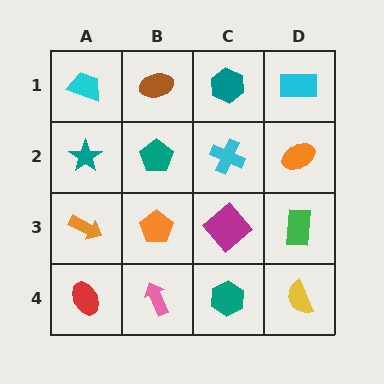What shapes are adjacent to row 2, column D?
A cyan rectangle (row 1, column D), a green rectangle (row 3, column D), a cyan cross (row 2, column C).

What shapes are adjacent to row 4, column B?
An orange pentagon (row 3, column B), a red ellipse (row 4, column A), a teal hexagon (row 4, column C).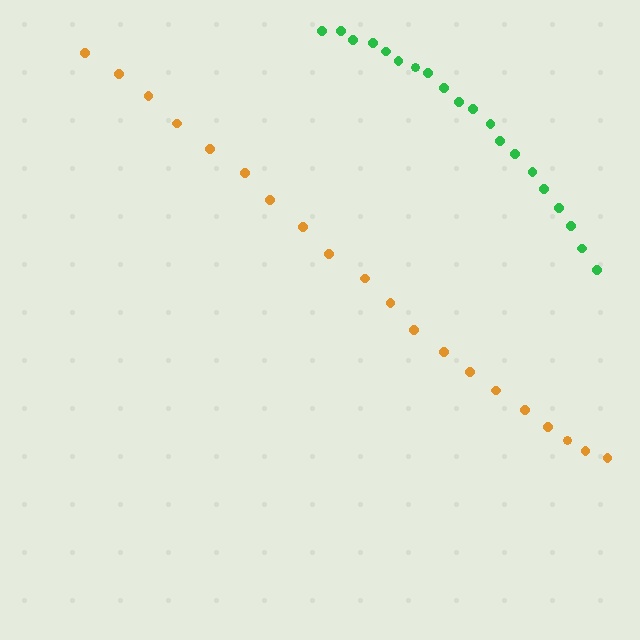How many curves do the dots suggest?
There are 2 distinct paths.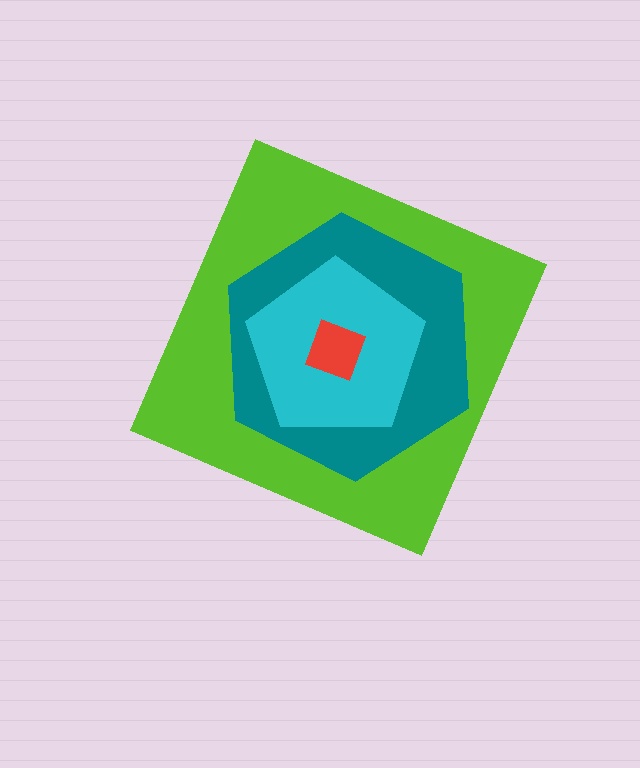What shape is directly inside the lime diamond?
The teal hexagon.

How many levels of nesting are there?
4.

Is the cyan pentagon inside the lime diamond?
Yes.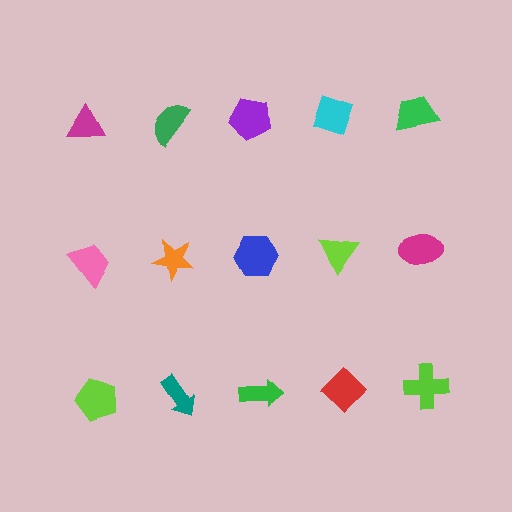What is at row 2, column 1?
A pink trapezoid.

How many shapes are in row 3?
5 shapes.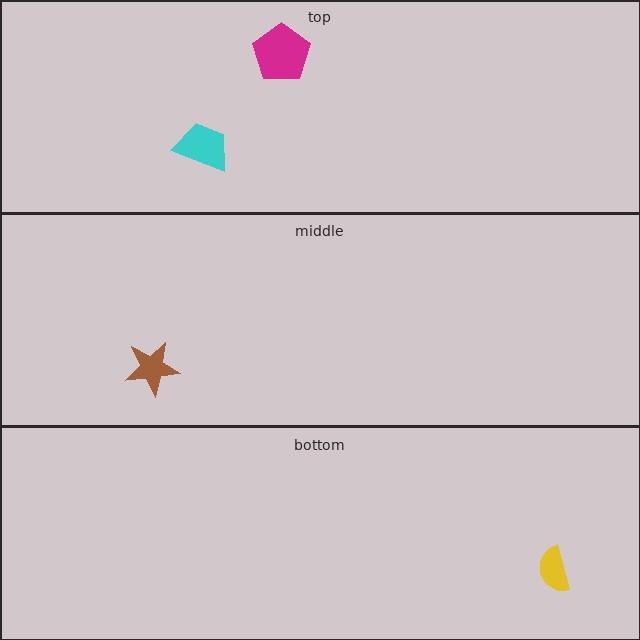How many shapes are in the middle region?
1.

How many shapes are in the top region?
2.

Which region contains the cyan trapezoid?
The top region.